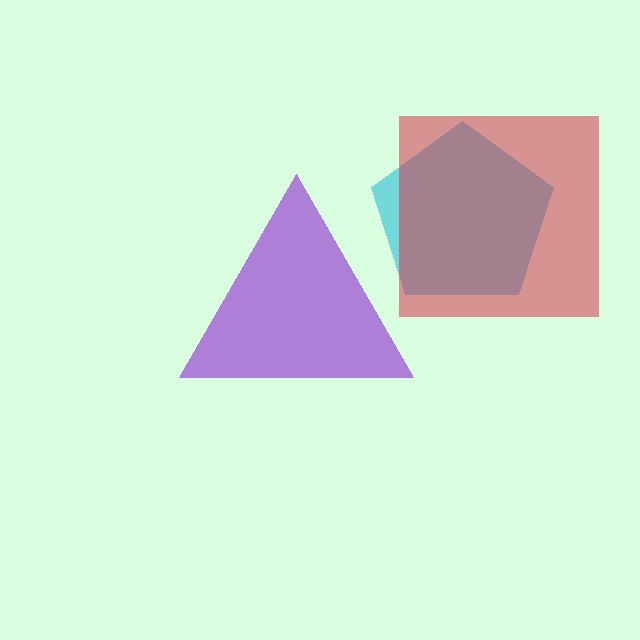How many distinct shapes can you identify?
There are 3 distinct shapes: a purple triangle, a cyan pentagon, a red square.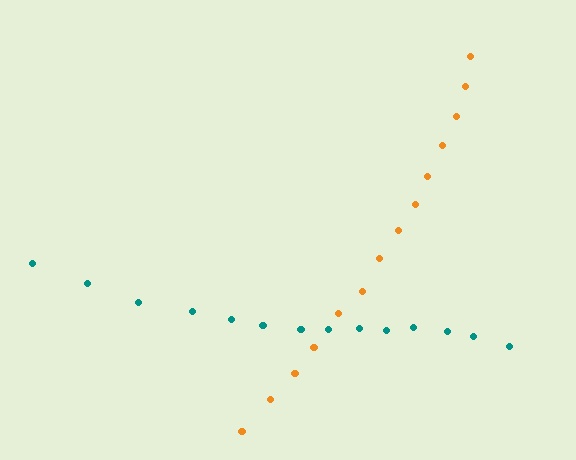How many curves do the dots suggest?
There are 2 distinct paths.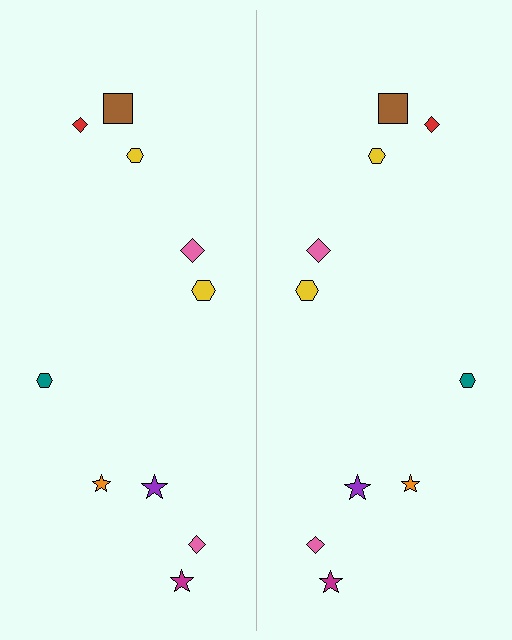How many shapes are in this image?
There are 20 shapes in this image.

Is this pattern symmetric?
Yes, this pattern has bilateral (reflection) symmetry.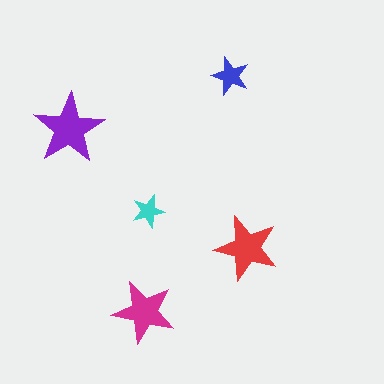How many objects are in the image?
There are 5 objects in the image.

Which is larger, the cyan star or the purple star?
The purple one.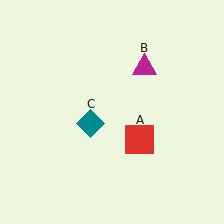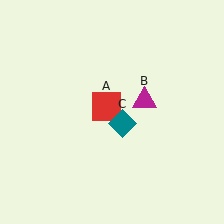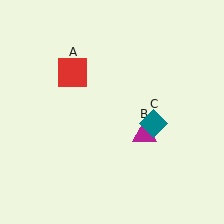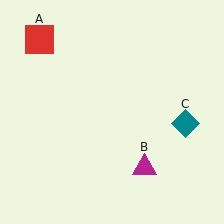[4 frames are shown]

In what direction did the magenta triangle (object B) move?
The magenta triangle (object B) moved down.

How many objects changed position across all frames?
3 objects changed position: red square (object A), magenta triangle (object B), teal diamond (object C).